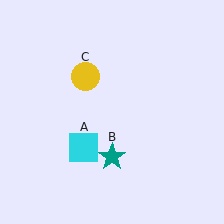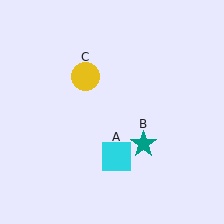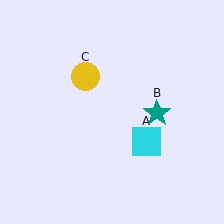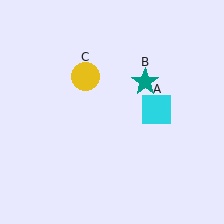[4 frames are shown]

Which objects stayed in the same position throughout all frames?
Yellow circle (object C) remained stationary.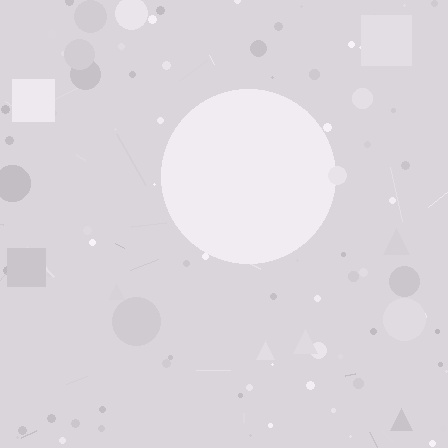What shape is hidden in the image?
A circle is hidden in the image.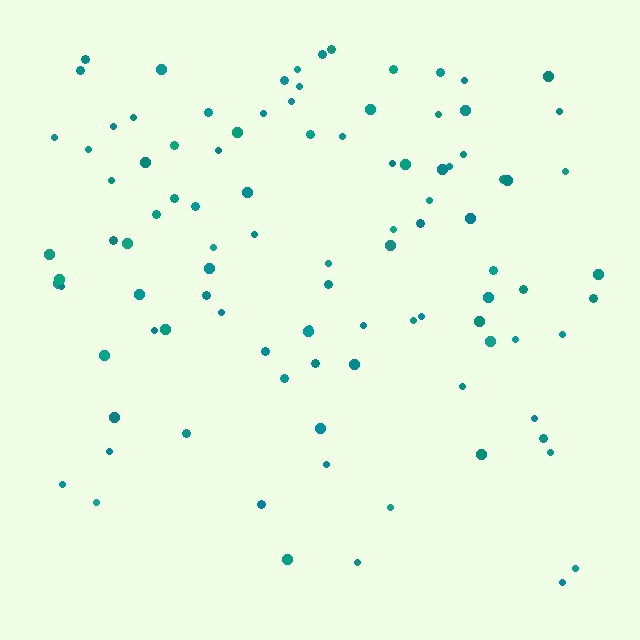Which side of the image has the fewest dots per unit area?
The bottom.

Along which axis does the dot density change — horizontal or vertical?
Vertical.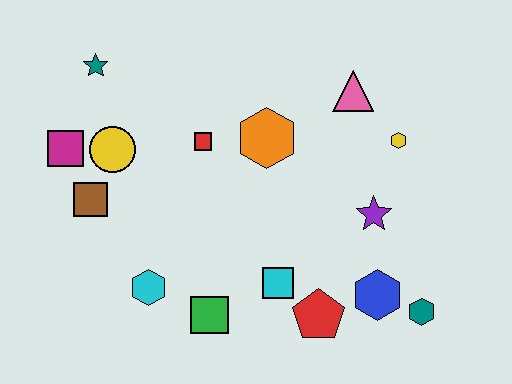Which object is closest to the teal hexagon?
The blue hexagon is closest to the teal hexagon.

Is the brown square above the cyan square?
Yes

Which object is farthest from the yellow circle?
The teal hexagon is farthest from the yellow circle.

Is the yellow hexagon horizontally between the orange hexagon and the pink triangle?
No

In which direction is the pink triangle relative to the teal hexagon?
The pink triangle is above the teal hexagon.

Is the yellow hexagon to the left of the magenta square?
No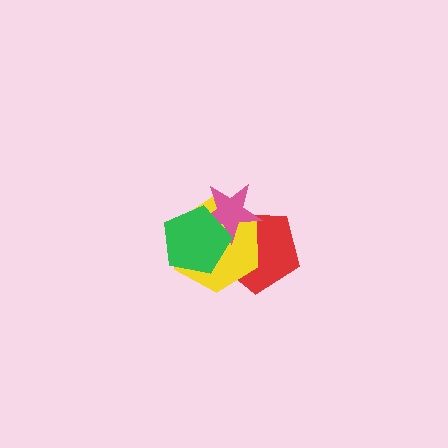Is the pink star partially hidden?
Yes, it is partially covered by another shape.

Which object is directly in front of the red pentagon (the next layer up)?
The yellow hexagon is directly in front of the red pentagon.